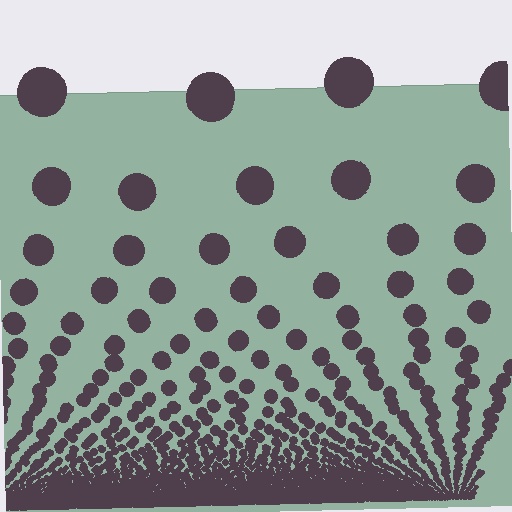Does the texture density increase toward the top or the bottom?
Density increases toward the bottom.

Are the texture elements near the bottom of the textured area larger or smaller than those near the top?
Smaller. The gradient is inverted — elements near the bottom are smaller and denser.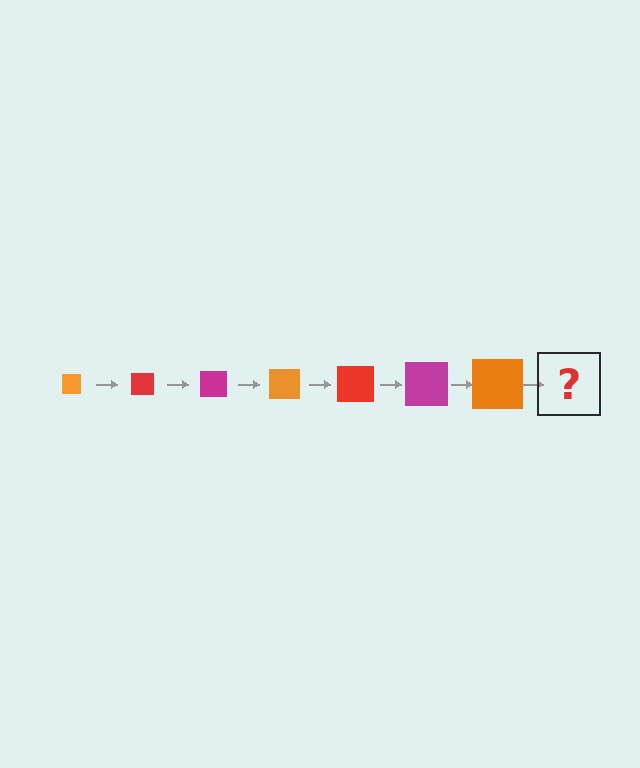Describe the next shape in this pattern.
It should be a red square, larger than the previous one.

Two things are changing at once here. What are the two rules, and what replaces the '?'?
The two rules are that the square grows larger each step and the color cycles through orange, red, and magenta. The '?' should be a red square, larger than the previous one.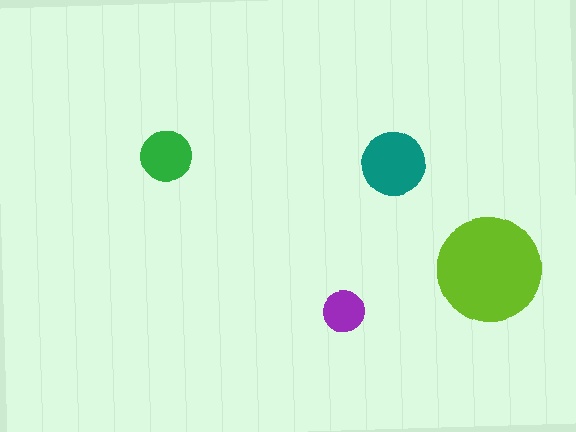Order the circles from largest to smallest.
the lime one, the teal one, the green one, the purple one.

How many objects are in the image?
There are 4 objects in the image.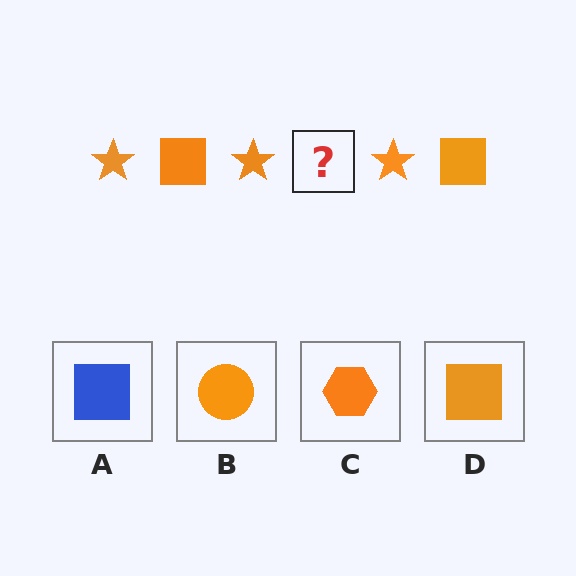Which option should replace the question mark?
Option D.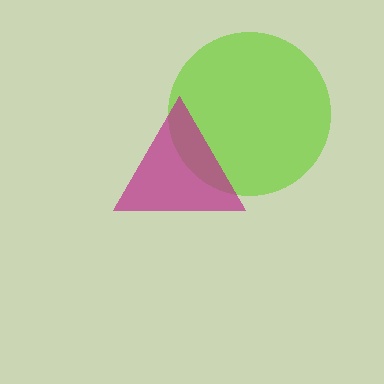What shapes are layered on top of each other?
The layered shapes are: a lime circle, a magenta triangle.